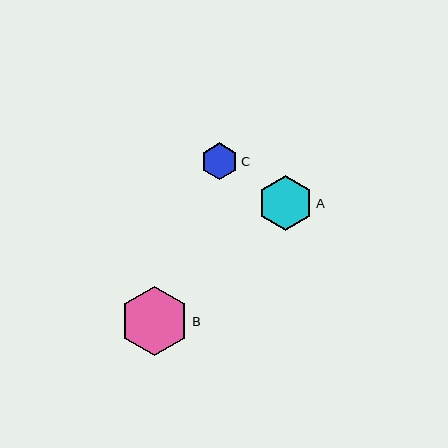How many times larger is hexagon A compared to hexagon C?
Hexagon A is approximately 1.5 times the size of hexagon C.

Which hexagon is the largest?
Hexagon B is the largest with a size of approximately 69 pixels.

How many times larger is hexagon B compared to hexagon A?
Hexagon B is approximately 1.2 times the size of hexagon A.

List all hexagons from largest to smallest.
From largest to smallest: B, A, C.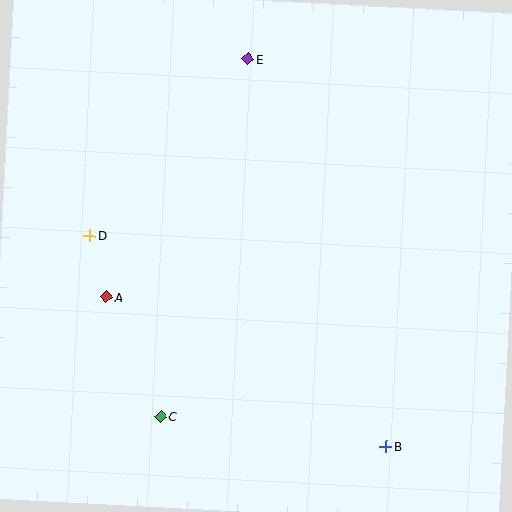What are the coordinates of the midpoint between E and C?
The midpoint between E and C is at (204, 238).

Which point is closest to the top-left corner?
Point D is closest to the top-left corner.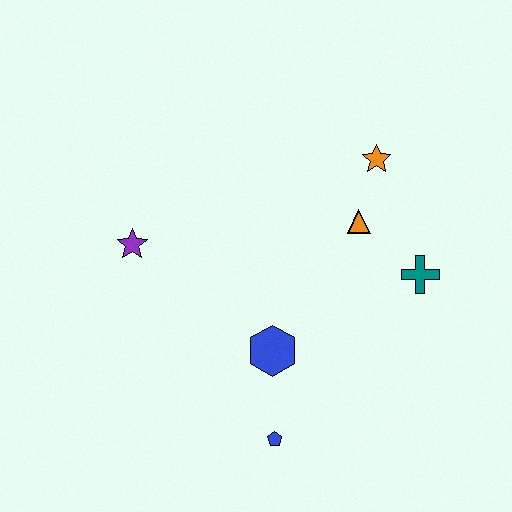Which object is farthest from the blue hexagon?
The orange star is farthest from the blue hexagon.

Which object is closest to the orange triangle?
The orange star is closest to the orange triangle.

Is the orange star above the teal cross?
Yes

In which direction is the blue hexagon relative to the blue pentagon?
The blue hexagon is above the blue pentagon.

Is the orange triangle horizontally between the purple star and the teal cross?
Yes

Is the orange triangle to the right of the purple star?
Yes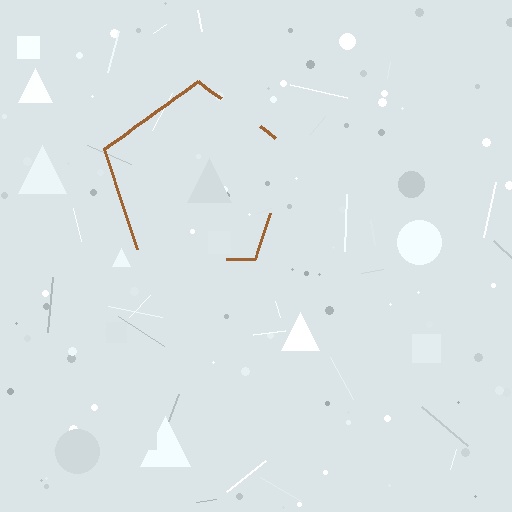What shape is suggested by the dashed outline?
The dashed outline suggests a pentagon.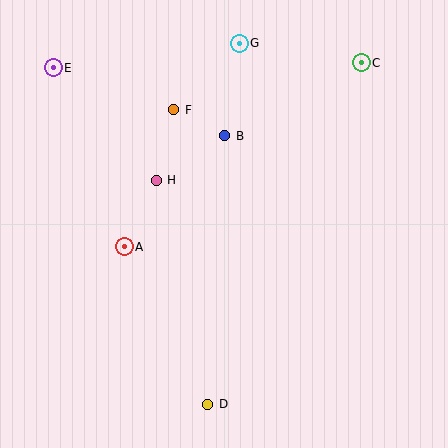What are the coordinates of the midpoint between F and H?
The midpoint between F and H is at (165, 145).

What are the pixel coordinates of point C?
Point C is at (361, 63).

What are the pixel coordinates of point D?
Point D is at (208, 404).